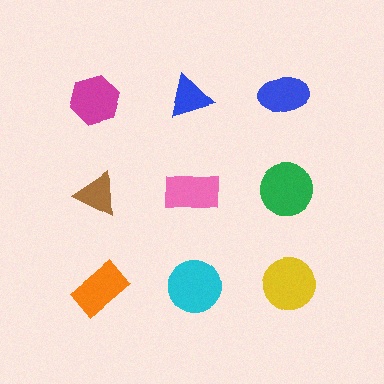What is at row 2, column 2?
A pink rectangle.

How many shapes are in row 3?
3 shapes.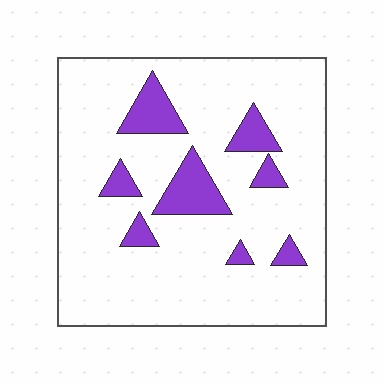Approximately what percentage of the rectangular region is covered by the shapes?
Approximately 15%.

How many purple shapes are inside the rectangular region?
8.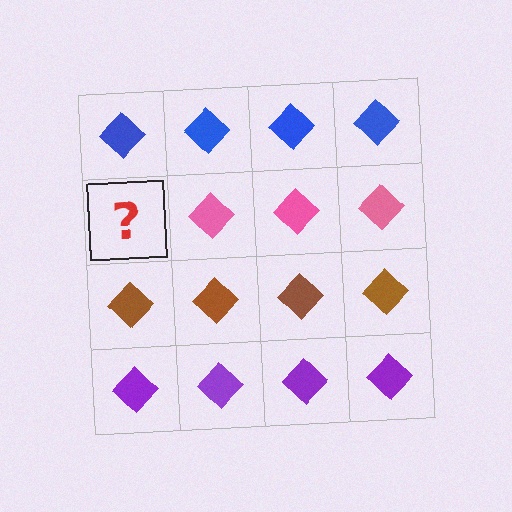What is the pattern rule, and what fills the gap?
The rule is that each row has a consistent color. The gap should be filled with a pink diamond.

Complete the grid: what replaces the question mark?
The question mark should be replaced with a pink diamond.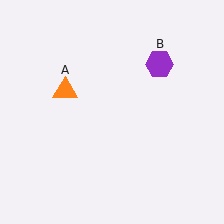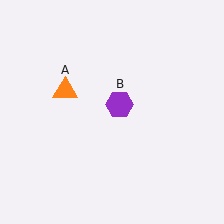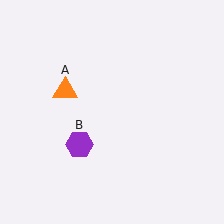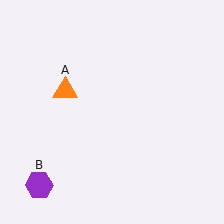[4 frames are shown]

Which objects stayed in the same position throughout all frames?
Orange triangle (object A) remained stationary.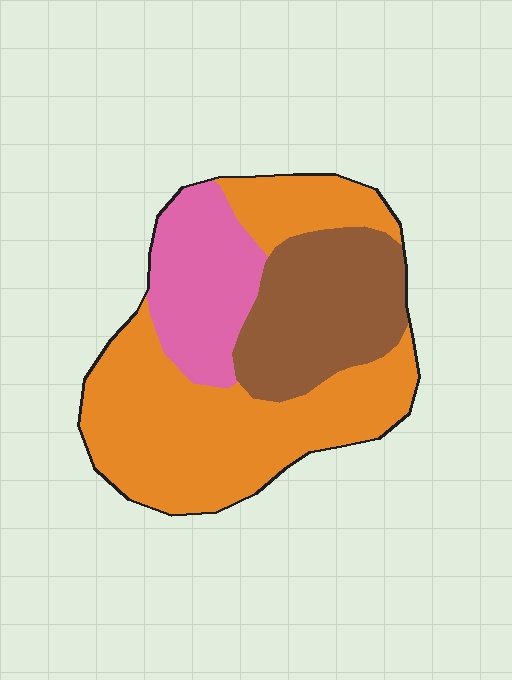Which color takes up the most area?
Orange, at roughly 55%.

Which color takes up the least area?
Pink, at roughly 20%.